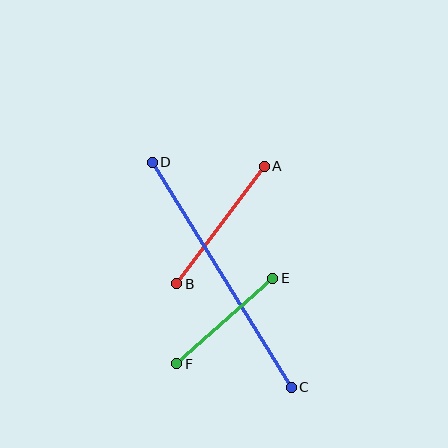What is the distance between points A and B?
The distance is approximately 147 pixels.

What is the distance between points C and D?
The distance is approximately 264 pixels.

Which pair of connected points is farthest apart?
Points C and D are farthest apart.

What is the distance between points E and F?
The distance is approximately 128 pixels.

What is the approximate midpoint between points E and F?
The midpoint is at approximately (225, 321) pixels.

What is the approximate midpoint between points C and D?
The midpoint is at approximately (222, 275) pixels.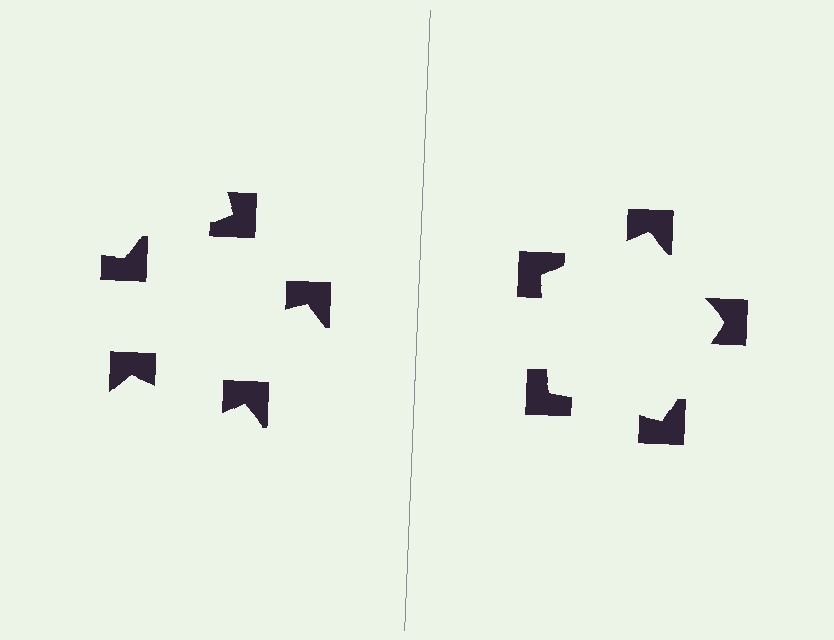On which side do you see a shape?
An illusory pentagon appears on the right side. On the left side the wedge cuts are rotated, so no coherent shape forms.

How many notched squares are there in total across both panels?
10 — 5 on each side.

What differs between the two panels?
The notched squares are positioned identically on both sides; only the wedge orientations differ. On the right they align to a pentagon; on the left they are misaligned.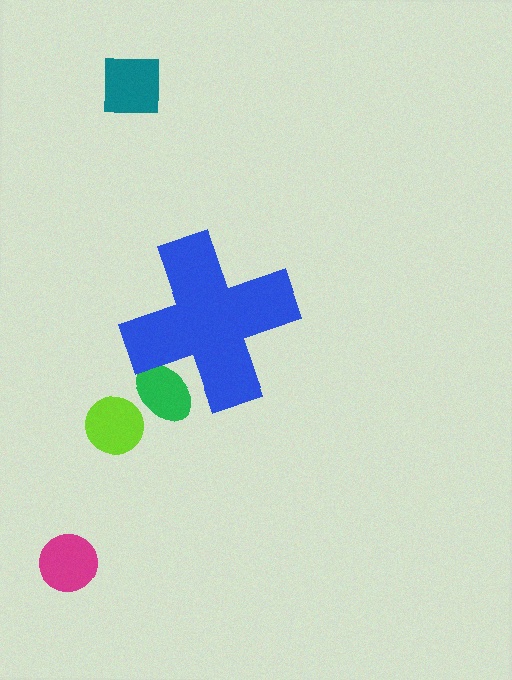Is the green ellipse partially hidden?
Yes, the green ellipse is partially hidden behind the blue cross.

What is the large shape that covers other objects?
A blue cross.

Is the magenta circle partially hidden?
No, the magenta circle is fully visible.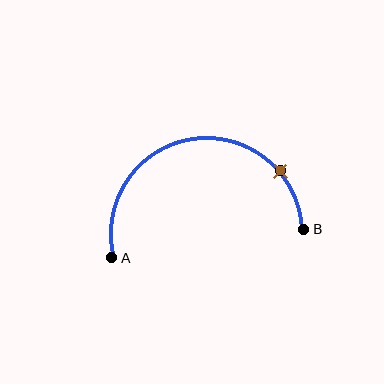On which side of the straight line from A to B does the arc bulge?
The arc bulges above the straight line connecting A and B.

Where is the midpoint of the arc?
The arc midpoint is the point on the curve farthest from the straight line joining A and B. It sits above that line.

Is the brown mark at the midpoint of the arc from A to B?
No. The brown mark lies on the arc but is closer to endpoint B. The arc midpoint would be at the point on the curve equidistant along the arc from both A and B.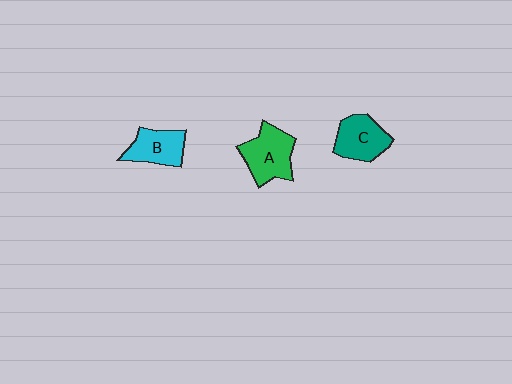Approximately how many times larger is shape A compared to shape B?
Approximately 1.3 times.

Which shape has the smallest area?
Shape B (cyan).